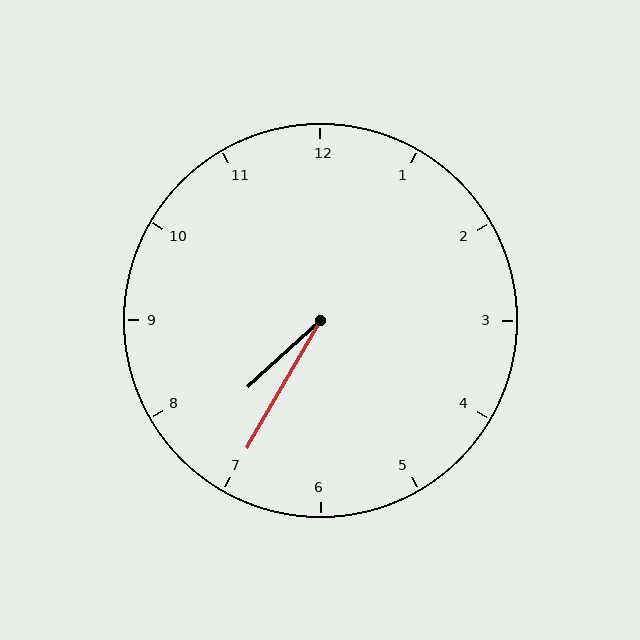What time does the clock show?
7:35.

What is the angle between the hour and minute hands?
Approximately 18 degrees.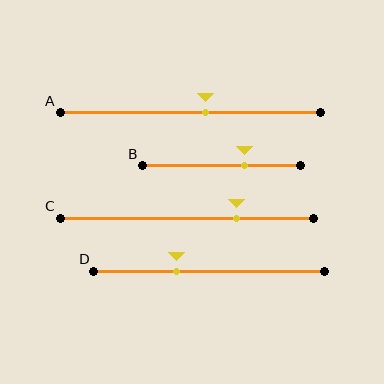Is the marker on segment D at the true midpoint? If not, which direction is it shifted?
No, the marker on segment D is shifted to the left by about 14% of the segment length.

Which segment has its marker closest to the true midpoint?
Segment A has its marker closest to the true midpoint.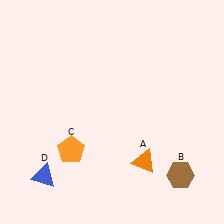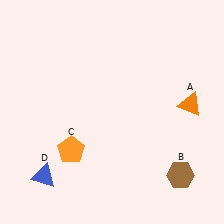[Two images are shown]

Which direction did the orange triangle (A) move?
The orange triangle (A) moved up.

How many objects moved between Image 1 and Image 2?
1 object moved between the two images.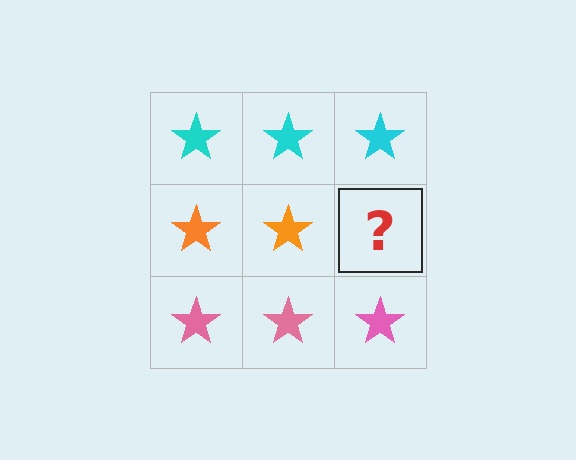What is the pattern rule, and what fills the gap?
The rule is that each row has a consistent color. The gap should be filled with an orange star.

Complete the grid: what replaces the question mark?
The question mark should be replaced with an orange star.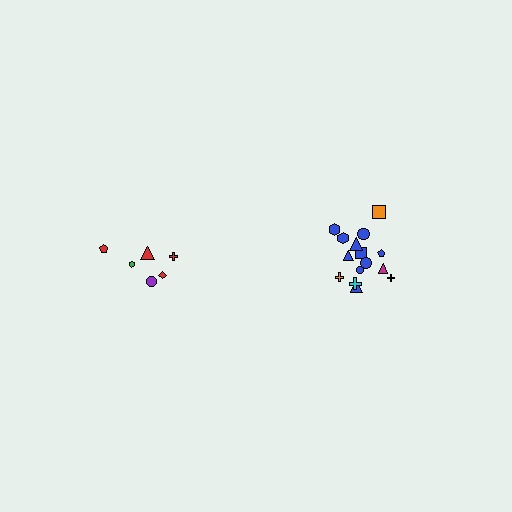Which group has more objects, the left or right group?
The right group.